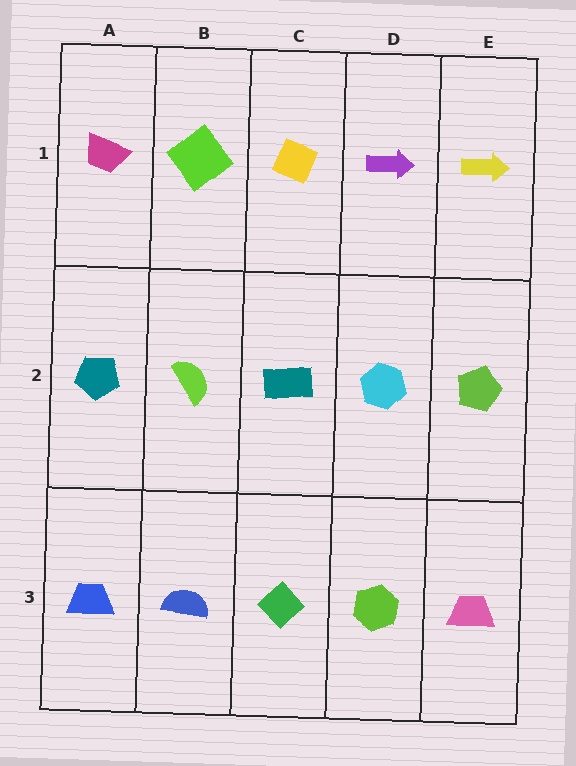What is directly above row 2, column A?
A magenta trapezoid.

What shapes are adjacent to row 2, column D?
A purple arrow (row 1, column D), a lime hexagon (row 3, column D), a teal rectangle (row 2, column C), a lime pentagon (row 2, column E).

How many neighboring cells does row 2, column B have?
4.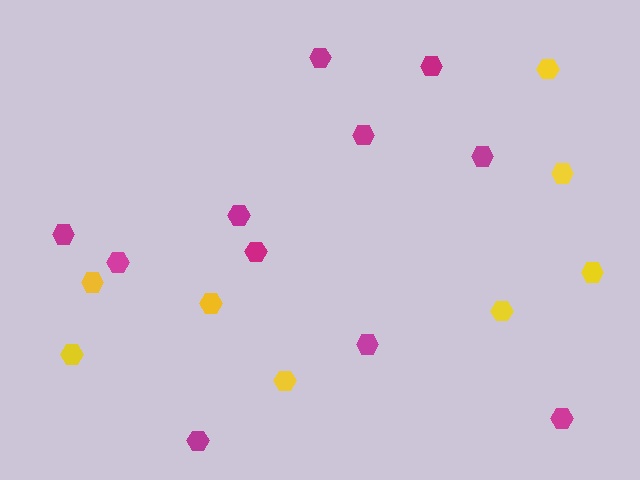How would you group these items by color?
There are 2 groups: one group of magenta hexagons (11) and one group of yellow hexagons (8).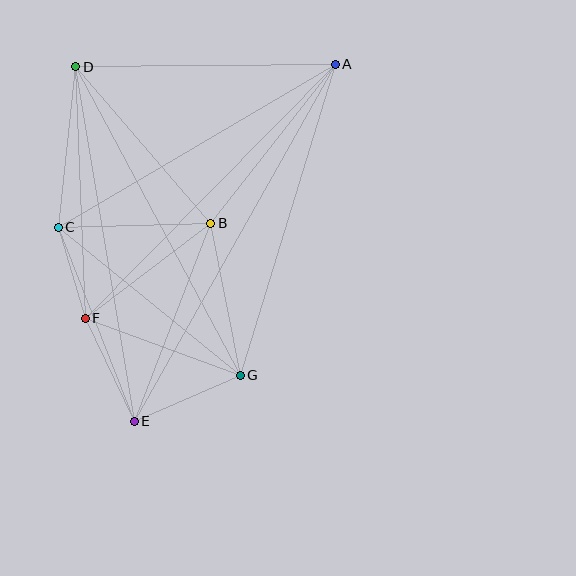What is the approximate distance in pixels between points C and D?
The distance between C and D is approximately 161 pixels.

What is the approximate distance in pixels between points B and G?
The distance between B and G is approximately 155 pixels.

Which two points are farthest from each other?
Points A and E are farthest from each other.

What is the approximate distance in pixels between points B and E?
The distance between B and E is approximately 212 pixels.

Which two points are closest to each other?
Points C and F are closest to each other.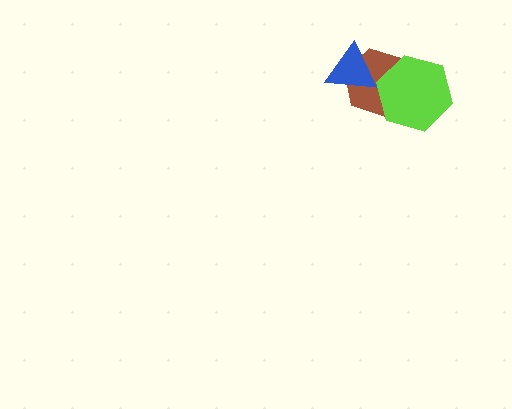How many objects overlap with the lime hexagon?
1 object overlaps with the lime hexagon.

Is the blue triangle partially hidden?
No, no other shape covers it.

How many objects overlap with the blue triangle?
1 object overlaps with the blue triangle.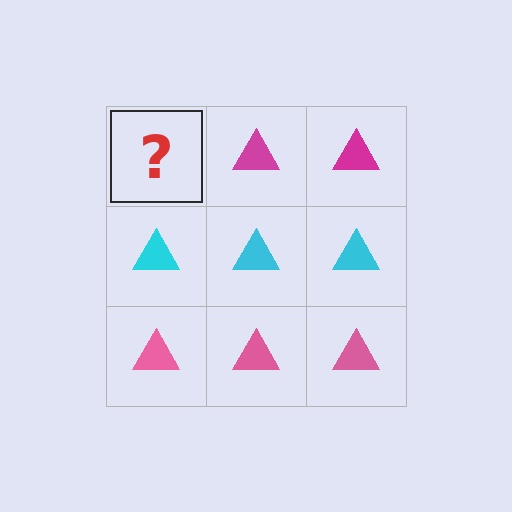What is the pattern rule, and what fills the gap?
The rule is that each row has a consistent color. The gap should be filled with a magenta triangle.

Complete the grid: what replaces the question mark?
The question mark should be replaced with a magenta triangle.